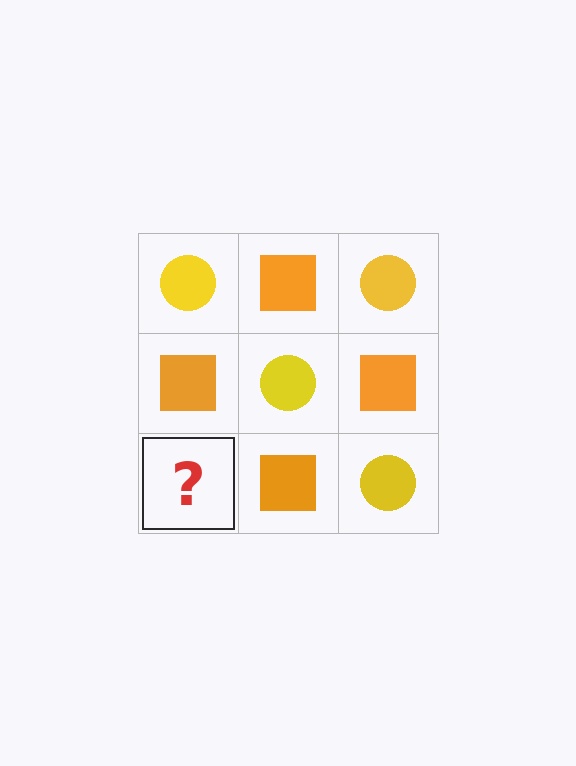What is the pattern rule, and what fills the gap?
The rule is that it alternates yellow circle and orange square in a checkerboard pattern. The gap should be filled with a yellow circle.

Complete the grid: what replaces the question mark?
The question mark should be replaced with a yellow circle.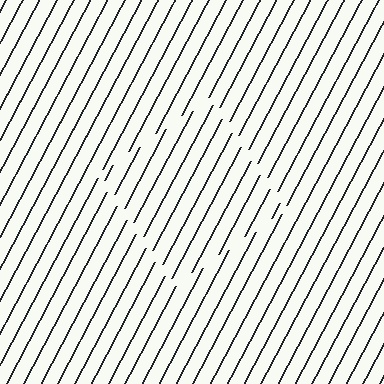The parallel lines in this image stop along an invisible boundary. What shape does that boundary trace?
An illusory square. The interior of the shape contains the same grating, shifted by half a period — the contour is defined by the phase discontinuity where line-ends from the inner and outer gratings abut.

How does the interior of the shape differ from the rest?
The interior of the shape contains the same grating, shifted by half a period — the contour is defined by the phase discontinuity where line-ends from the inner and outer gratings abut.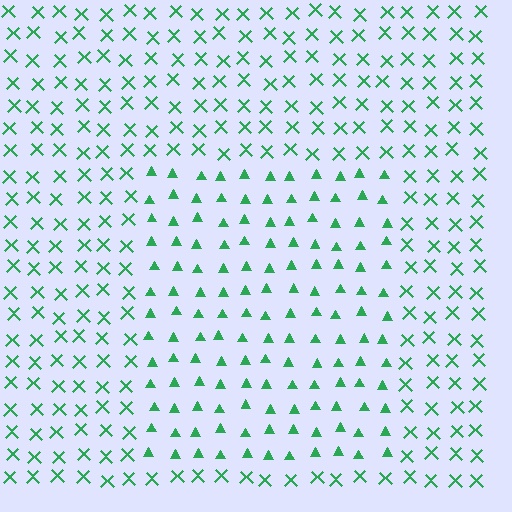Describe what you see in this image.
The image is filled with small green elements arranged in a uniform grid. A rectangle-shaped region contains triangles, while the surrounding area contains X marks. The boundary is defined purely by the change in element shape.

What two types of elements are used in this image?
The image uses triangles inside the rectangle region and X marks outside it.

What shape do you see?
I see a rectangle.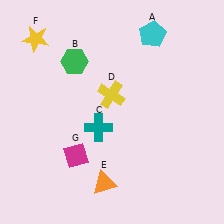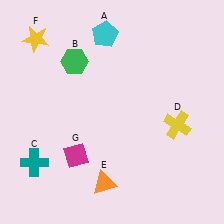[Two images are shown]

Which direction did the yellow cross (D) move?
The yellow cross (D) moved right.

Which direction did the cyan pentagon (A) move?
The cyan pentagon (A) moved left.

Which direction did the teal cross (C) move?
The teal cross (C) moved left.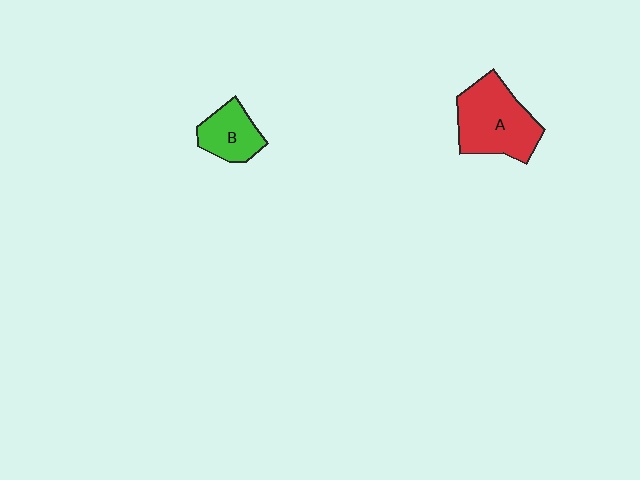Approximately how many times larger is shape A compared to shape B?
Approximately 1.8 times.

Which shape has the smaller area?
Shape B (green).